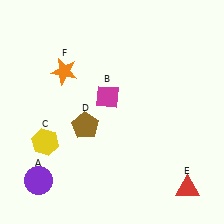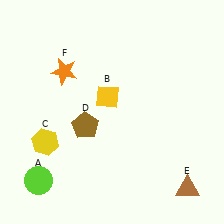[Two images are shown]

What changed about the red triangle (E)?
In Image 1, E is red. In Image 2, it changed to brown.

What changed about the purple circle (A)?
In Image 1, A is purple. In Image 2, it changed to lime.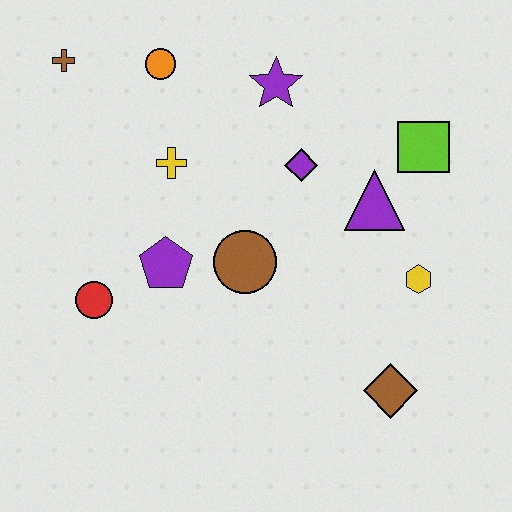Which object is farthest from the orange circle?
The brown diamond is farthest from the orange circle.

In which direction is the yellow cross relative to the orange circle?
The yellow cross is below the orange circle.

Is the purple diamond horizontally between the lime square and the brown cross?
Yes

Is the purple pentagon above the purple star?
No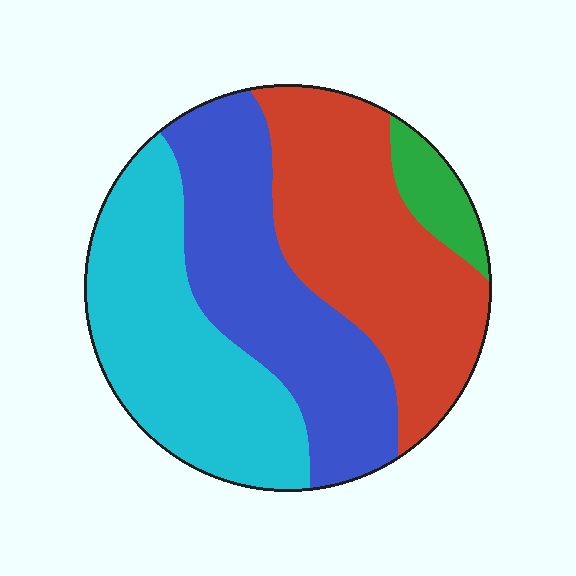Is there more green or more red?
Red.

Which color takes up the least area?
Green, at roughly 5%.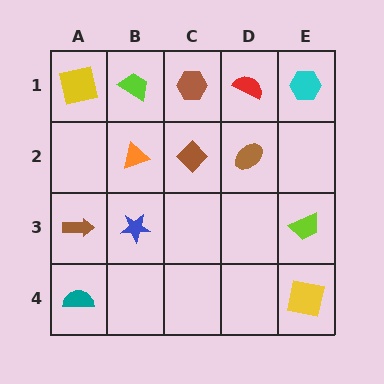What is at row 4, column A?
A teal semicircle.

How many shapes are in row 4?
2 shapes.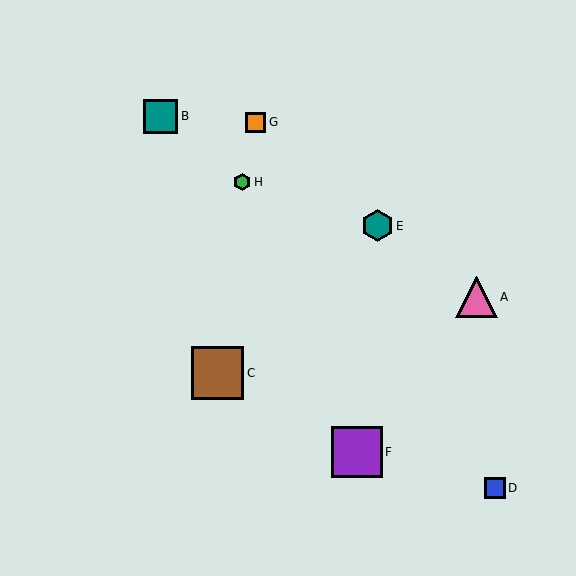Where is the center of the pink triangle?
The center of the pink triangle is at (476, 297).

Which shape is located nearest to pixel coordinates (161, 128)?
The teal square (labeled B) at (161, 116) is nearest to that location.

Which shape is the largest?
The brown square (labeled C) is the largest.